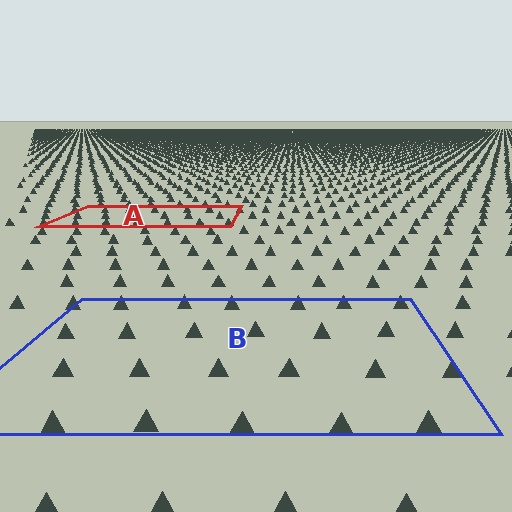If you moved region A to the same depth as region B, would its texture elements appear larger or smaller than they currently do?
They would appear larger. At a closer depth, the same texture elements are projected at a bigger on-screen size.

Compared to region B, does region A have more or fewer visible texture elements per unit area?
Region A has more texture elements per unit area — they are packed more densely because it is farther away.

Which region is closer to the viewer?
Region B is closer. The texture elements there are larger and more spread out.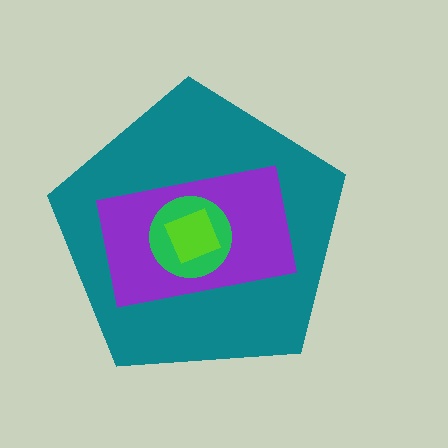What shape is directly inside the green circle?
The lime square.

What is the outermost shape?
The teal pentagon.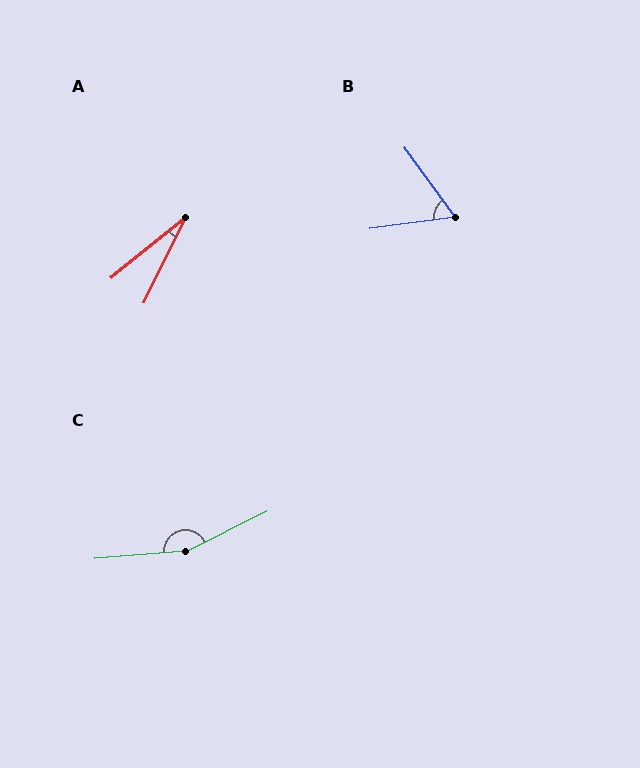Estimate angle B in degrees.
Approximately 62 degrees.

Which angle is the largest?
C, at approximately 158 degrees.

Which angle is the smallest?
A, at approximately 25 degrees.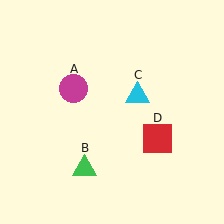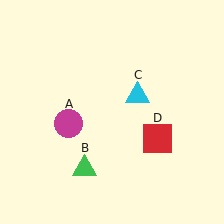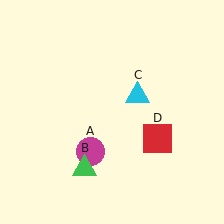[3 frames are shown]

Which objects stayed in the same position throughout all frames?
Green triangle (object B) and cyan triangle (object C) and red square (object D) remained stationary.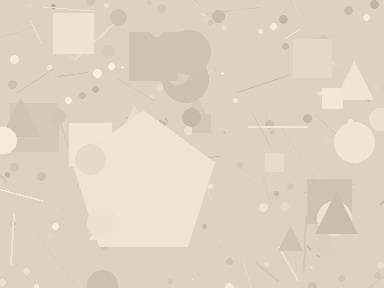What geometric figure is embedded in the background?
A pentagon is embedded in the background.